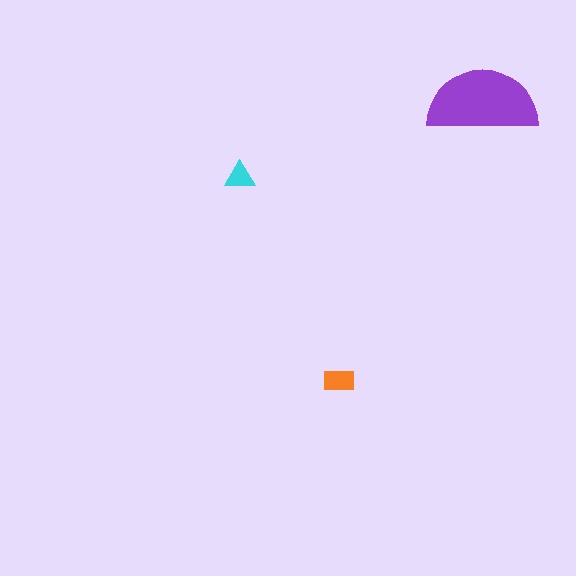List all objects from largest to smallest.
The purple semicircle, the orange rectangle, the cyan triangle.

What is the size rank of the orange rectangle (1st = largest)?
2nd.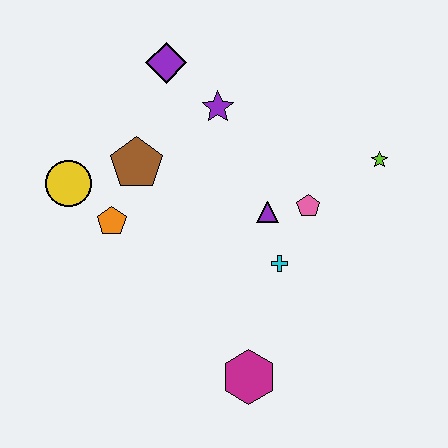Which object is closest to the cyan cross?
The purple triangle is closest to the cyan cross.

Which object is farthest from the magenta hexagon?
The purple diamond is farthest from the magenta hexagon.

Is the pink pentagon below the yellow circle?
Yes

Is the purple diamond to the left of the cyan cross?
Yes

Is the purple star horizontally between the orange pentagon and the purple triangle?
Yes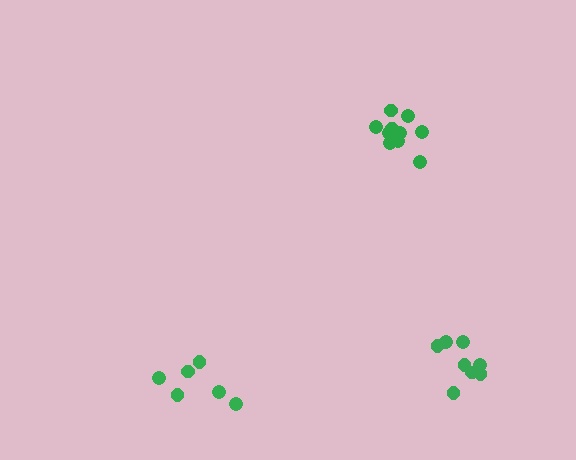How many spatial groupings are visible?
There are 3 spatial groupings.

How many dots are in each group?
Group 1: 6 dots, Group 2: 11 dots, Group 3: 8 dots (25 total).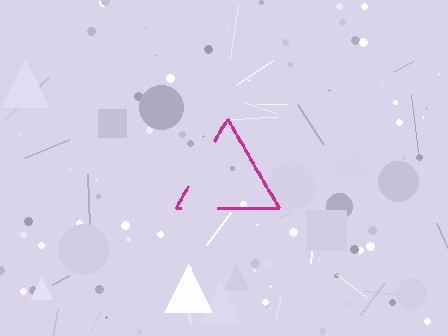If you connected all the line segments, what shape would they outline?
They would outline a triangle.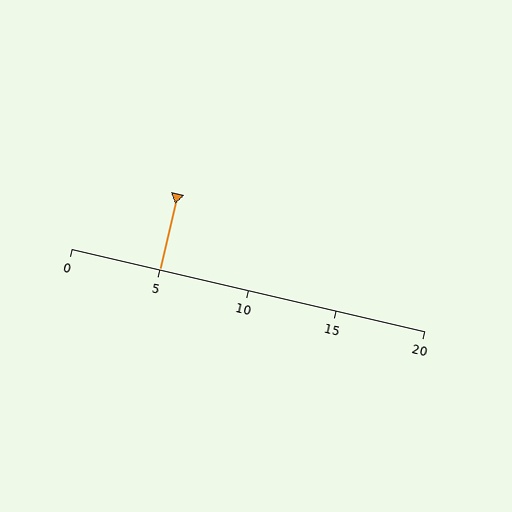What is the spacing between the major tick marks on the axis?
The major ticks are spaced 5 apart.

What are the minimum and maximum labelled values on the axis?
The axis runs from 0 to 20.